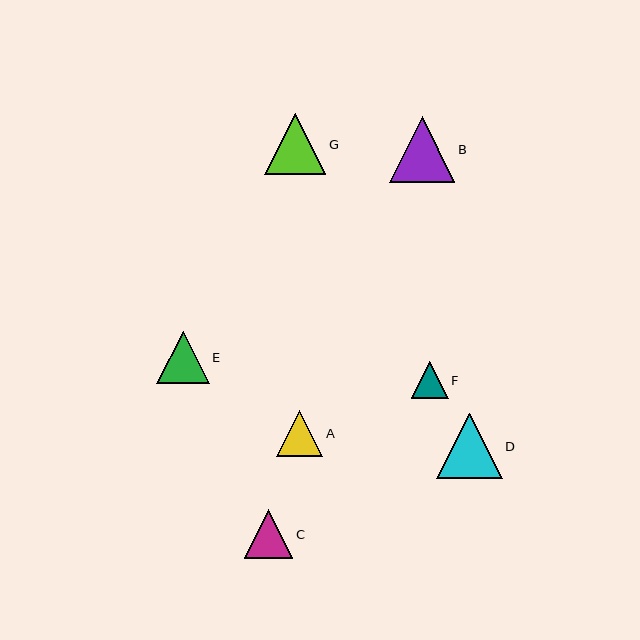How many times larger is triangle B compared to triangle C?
Triangle B is approximately 1.4 times the size of triangle C.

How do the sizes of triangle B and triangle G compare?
Triangle B and triangle G are approximately the same size.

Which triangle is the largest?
Triangle D is the largest with a size of approximately 66 pixels.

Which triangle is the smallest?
Triangle F is the smallest with a size of approximately 37 pixels.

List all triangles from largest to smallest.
From largest to smallest: D, B, G, E, C, A, F.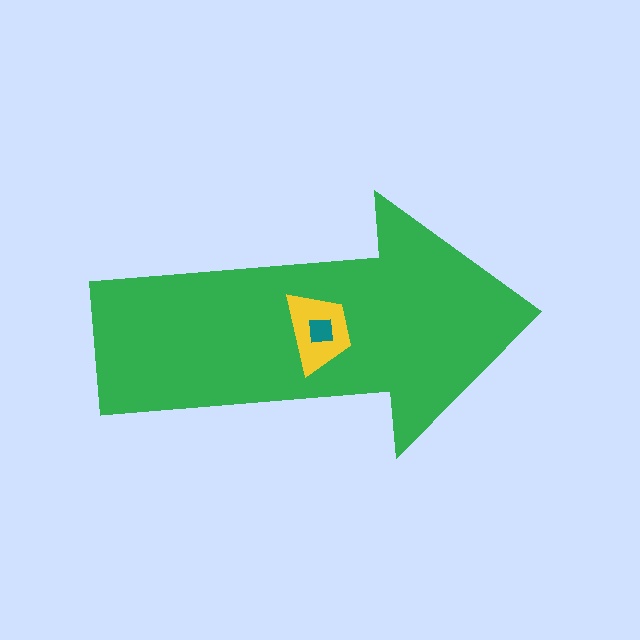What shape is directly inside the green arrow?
The yellow trapezoid.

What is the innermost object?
The teal square.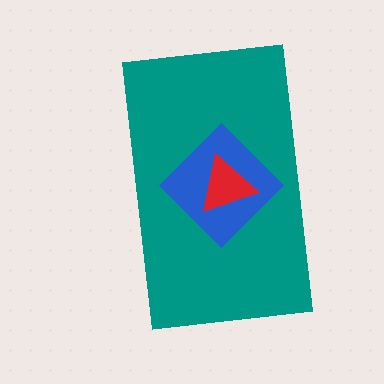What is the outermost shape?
The teal rectangle.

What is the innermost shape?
The red triangle.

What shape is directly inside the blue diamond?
The red triangle.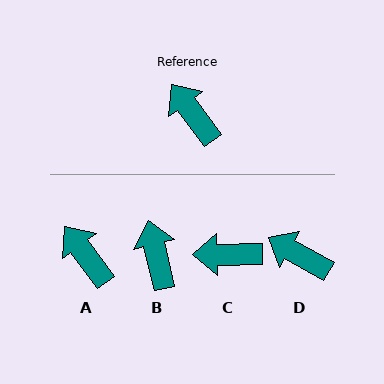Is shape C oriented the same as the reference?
No, it is off by about 54 degrees.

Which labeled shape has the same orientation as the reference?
A.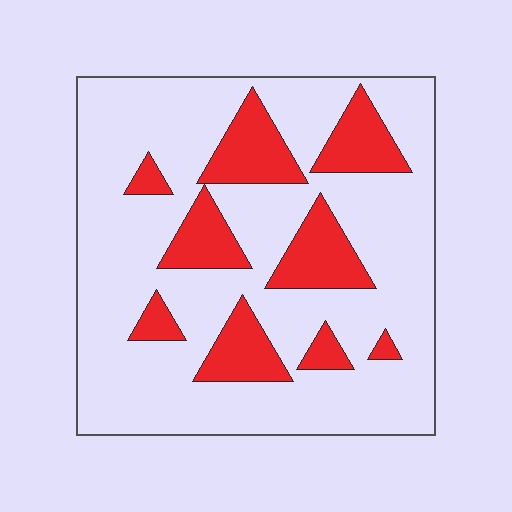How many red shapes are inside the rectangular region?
9.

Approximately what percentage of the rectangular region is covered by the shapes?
Approximately 25%.